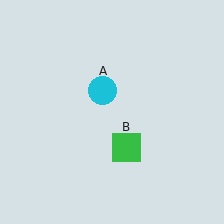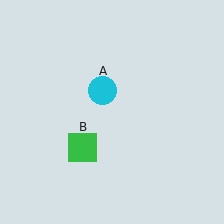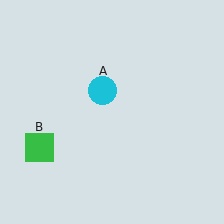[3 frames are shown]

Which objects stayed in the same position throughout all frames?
Cyan circle (object A) remained stationary.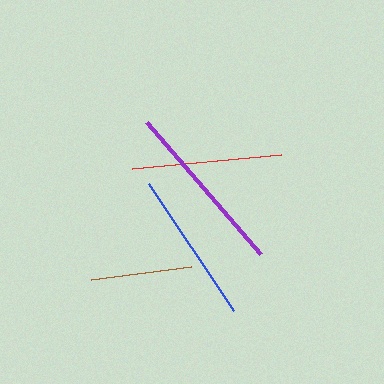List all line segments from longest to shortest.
From longest to shortest: purple, blue, red, brown.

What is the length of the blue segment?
The blue segment is approximately 153 pixels long.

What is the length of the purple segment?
The purple segment is approximately 174 pixels long.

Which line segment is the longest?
The purple line is the longest at approximately 174 pixels.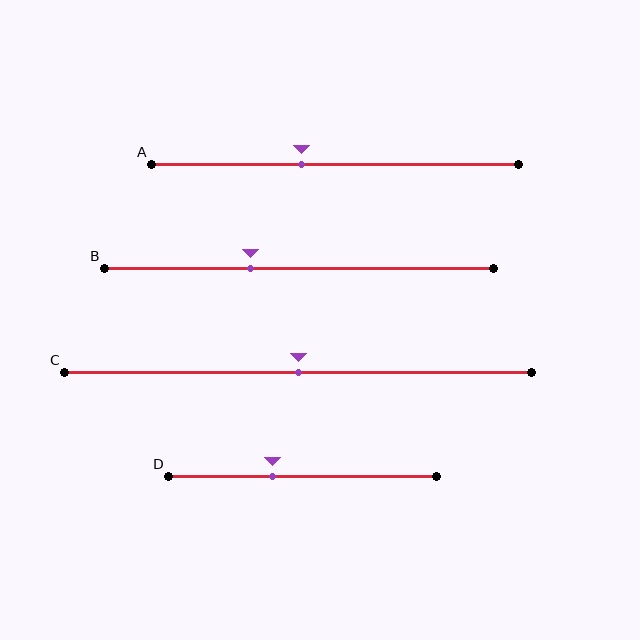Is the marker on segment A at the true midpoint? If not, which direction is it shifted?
No, the marker on segment A is shifted to the left by about 9% of the segment length.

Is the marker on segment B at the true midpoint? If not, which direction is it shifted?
No, the marker on segment B is shifted to the left by about 12% of the segment length.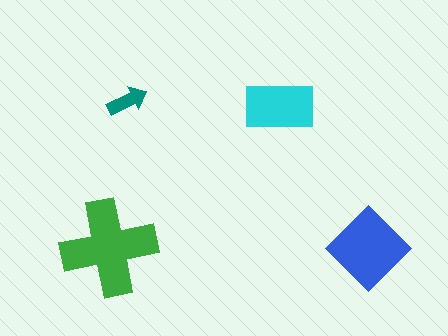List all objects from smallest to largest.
The teal arrow, the cyan rectangle, the blue diamond, the green cross.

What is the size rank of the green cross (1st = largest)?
1st.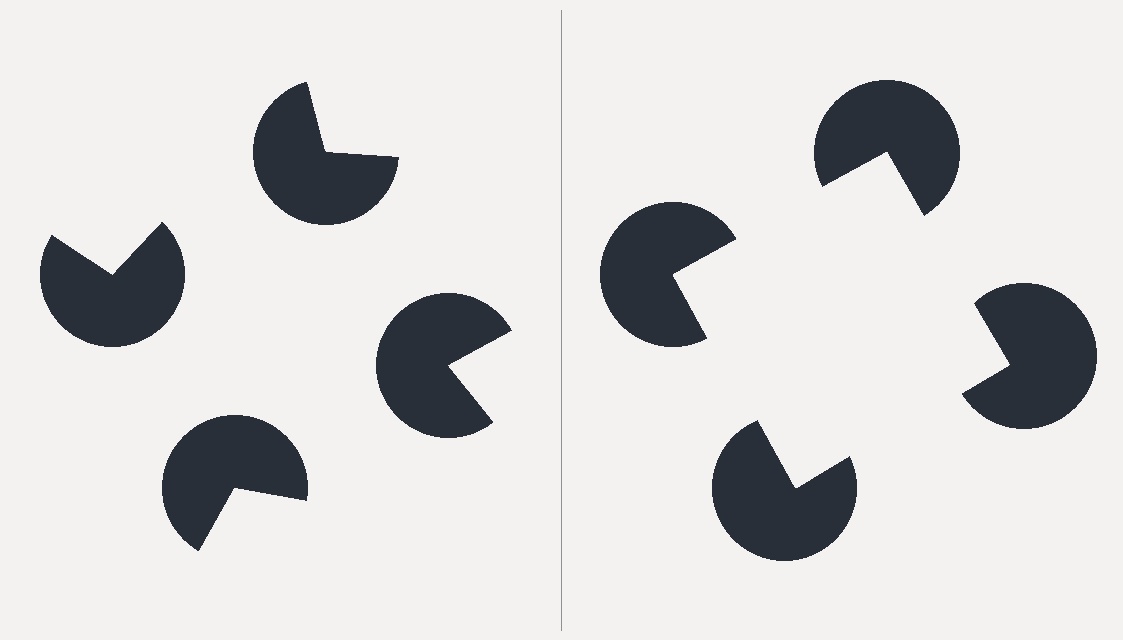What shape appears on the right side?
An illusory square.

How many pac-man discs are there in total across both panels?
8 — 4 on each side.